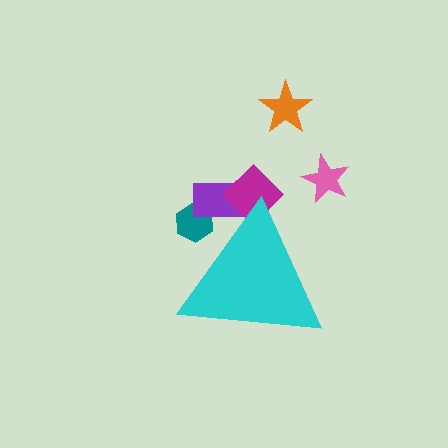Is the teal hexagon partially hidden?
Yes, the teal hexagon is partially hidden behind the cyan triangle.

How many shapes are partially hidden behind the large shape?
3 shapes are partially hidden.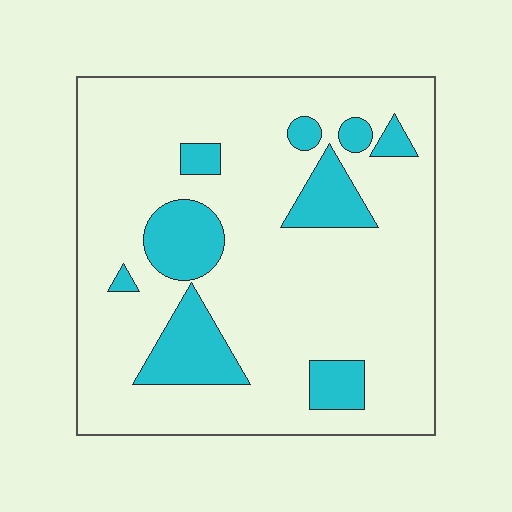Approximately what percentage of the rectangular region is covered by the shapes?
Approximately 20%.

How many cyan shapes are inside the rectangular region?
9.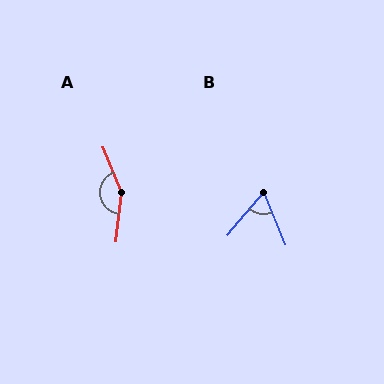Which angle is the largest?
A, at approximately 151 degrees.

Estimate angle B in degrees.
Approximately 62 degrees.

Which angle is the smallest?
B, at approximately 62 degrees.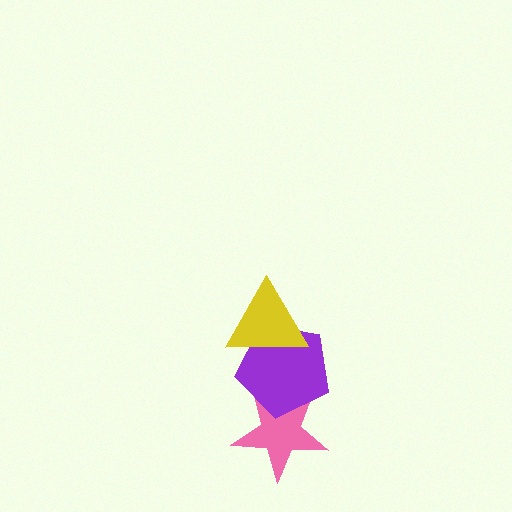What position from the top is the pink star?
The pink star is 3rd from the top.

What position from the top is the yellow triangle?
The yellow triangle is 1st from the top.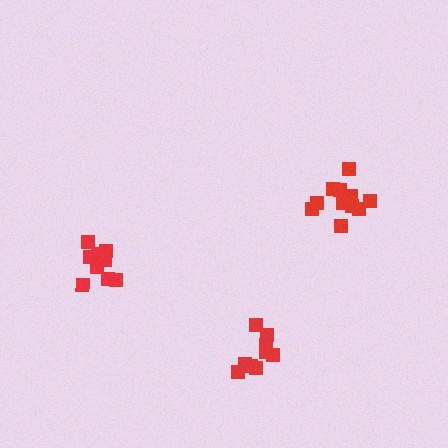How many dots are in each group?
Group 1: 11 dots, Group 2: 10 dots, Group 3: 9 dots (30 total).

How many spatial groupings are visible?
There are 3 spatial groupings.